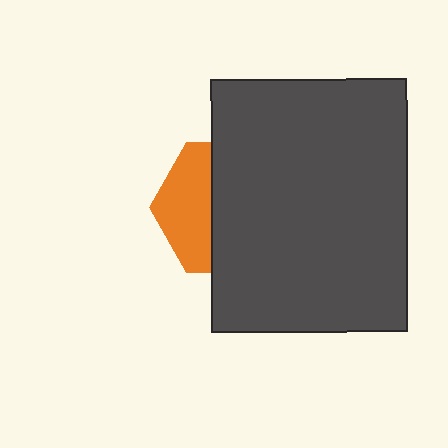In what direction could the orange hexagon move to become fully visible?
The orange hexagon could move left. That would shift it out from behind the dark gray rectangle entirely.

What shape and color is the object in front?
The object in front is a dark gray rectangle.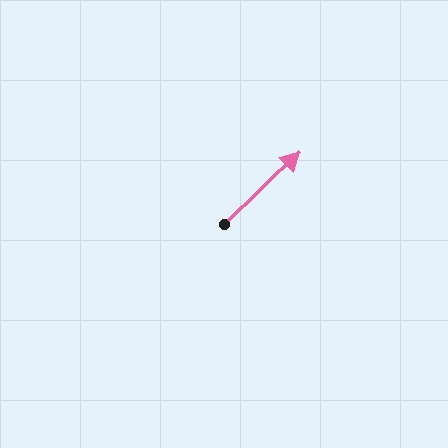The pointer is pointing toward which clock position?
Roughly 2 o'clock.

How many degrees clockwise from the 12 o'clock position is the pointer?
Approximately 46 degrees.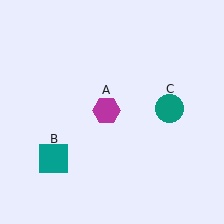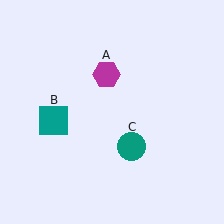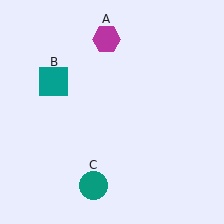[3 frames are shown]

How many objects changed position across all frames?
3 objects changed position: magenta hexagon (object A), teal square (object B), teal circle (object C).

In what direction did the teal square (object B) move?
The teal square (object B) moved up.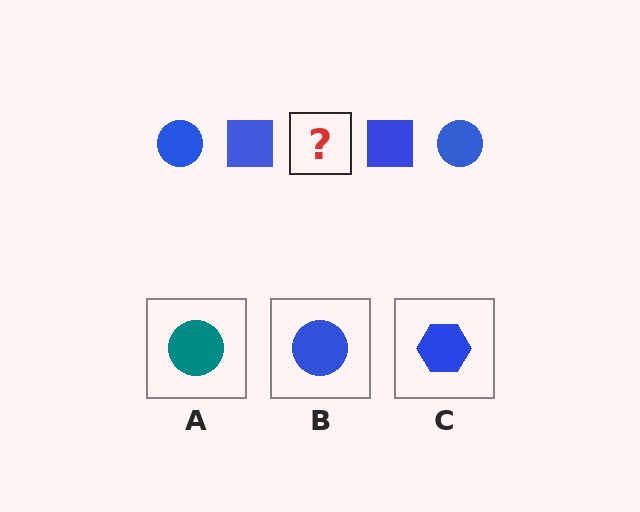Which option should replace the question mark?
Option B.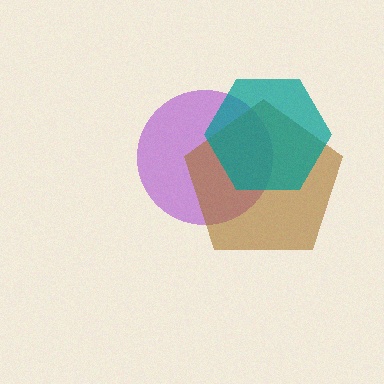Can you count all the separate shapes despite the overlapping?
Yes, there are 3 separate shapes.